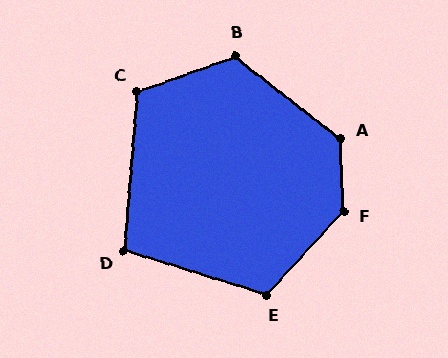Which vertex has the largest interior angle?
F, at approximately 135 degrees.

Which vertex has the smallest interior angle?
D, at approximately 103 degrees.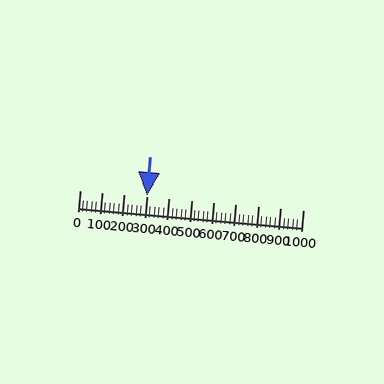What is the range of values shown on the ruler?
The ruler shows values from 0 to 1000.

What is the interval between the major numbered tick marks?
The major tick marks are spaced 100 units apart.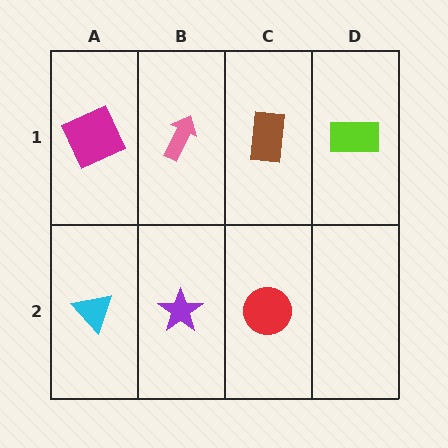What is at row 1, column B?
A pink arrow.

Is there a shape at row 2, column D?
No, that cell is empty.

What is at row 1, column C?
A brown rectangle.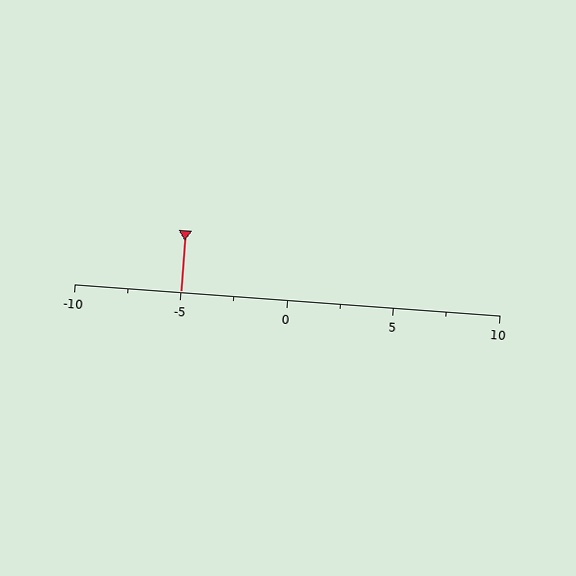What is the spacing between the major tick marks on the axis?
The major ticks are spaced 5 apart.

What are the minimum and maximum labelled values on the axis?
The axis runs from -10 to 10.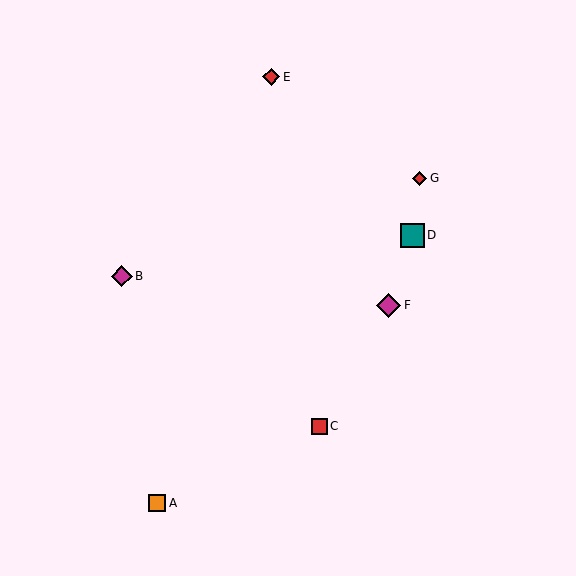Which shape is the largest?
The magenta diamond (labeled F) is the largest.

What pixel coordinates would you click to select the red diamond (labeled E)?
Click at (271, 77) to select the red diamond E.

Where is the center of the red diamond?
The center of the red diamond is at (419, 178).